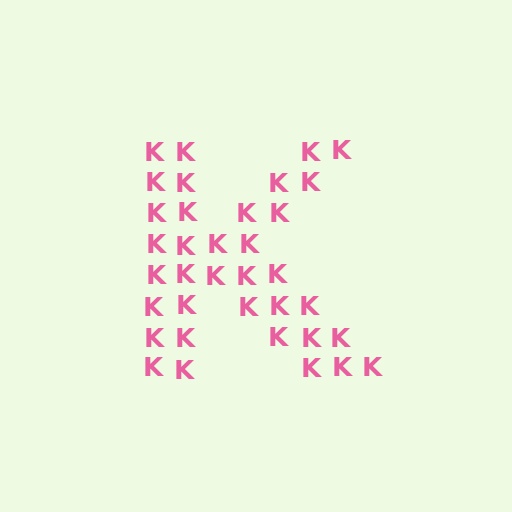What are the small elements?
The small elements are letter K's.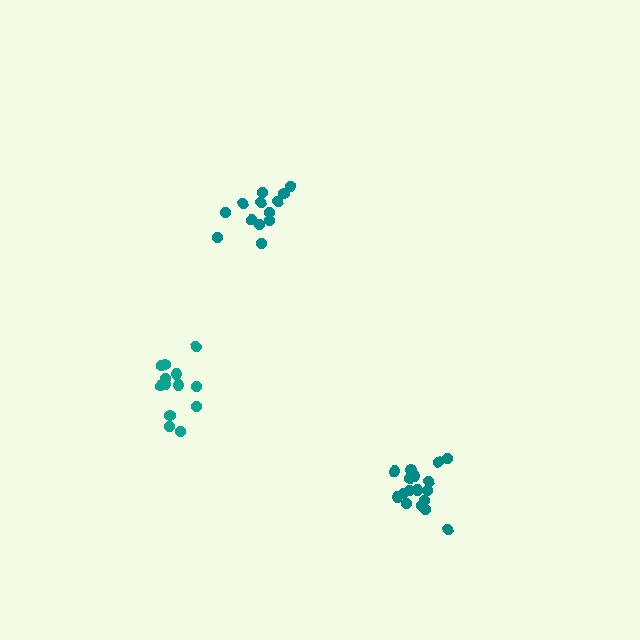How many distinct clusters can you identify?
There are 3 distinct clusters.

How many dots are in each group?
Group 1: 17 dots, Group 2: 13 dots, Group 3: 13 dots (43 total).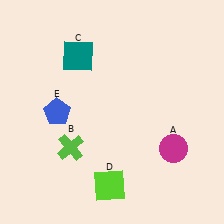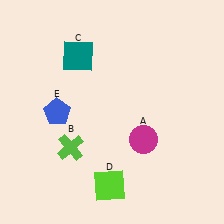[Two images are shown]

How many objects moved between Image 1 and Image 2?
1 object moved between the two images.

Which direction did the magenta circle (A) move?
The magenta circle (A) moved left.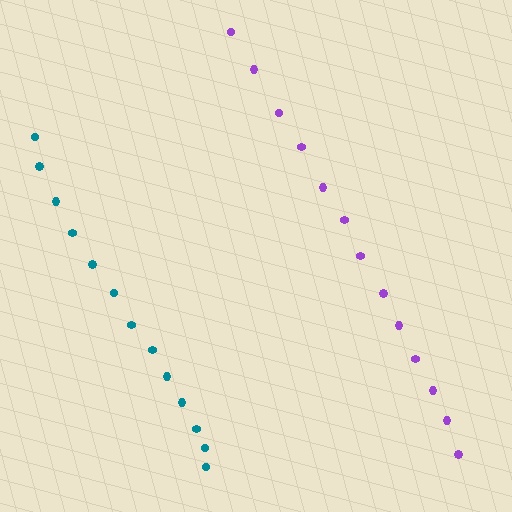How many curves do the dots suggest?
There are 2 distinct paths.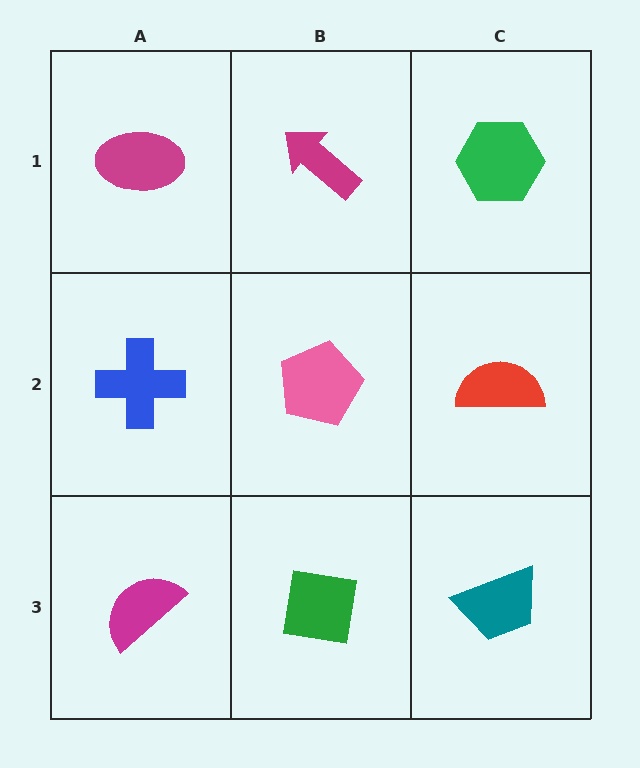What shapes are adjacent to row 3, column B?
A pink pentagon (row 2, column B), a magenta semicircle (row 3, column A), a teal trapezoid (row 3, column C).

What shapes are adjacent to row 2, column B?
A magenta arrow (row 1, column B), a green square (row 3, column B), a blue cross (row 2, column A), a red semicircle (row 2, column C).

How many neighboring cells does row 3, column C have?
2.